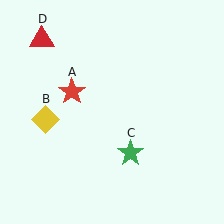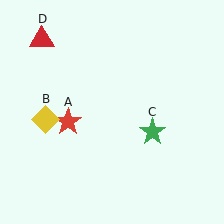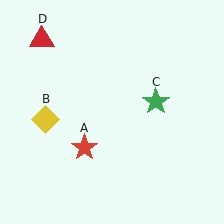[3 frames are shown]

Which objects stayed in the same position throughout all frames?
Yellow diamond (object B) and red triangle (object D) remained stationary.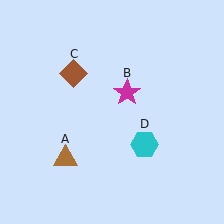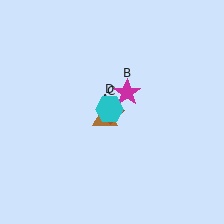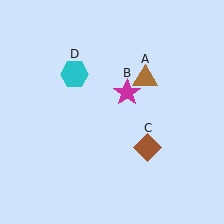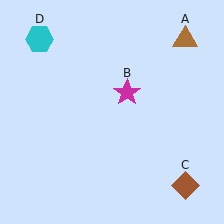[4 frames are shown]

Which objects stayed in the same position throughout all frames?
Magenta star (object B) remained stationary.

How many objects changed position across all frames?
3 objects changed position: brown triangle (object A), brown diamond (object C), cyan hexagon (object D).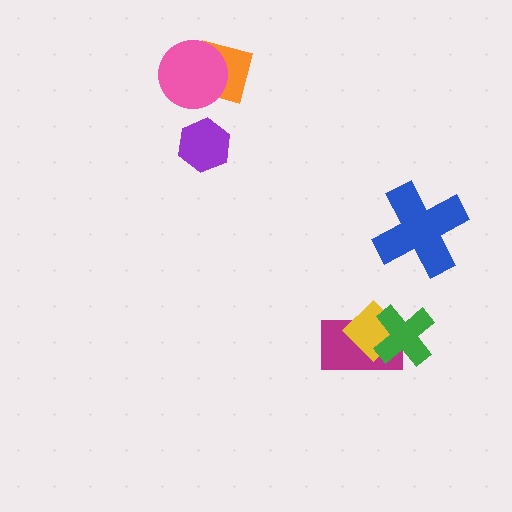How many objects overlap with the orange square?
1 object overlaps with the orange square.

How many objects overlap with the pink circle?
1 object overlaps with the pink circle.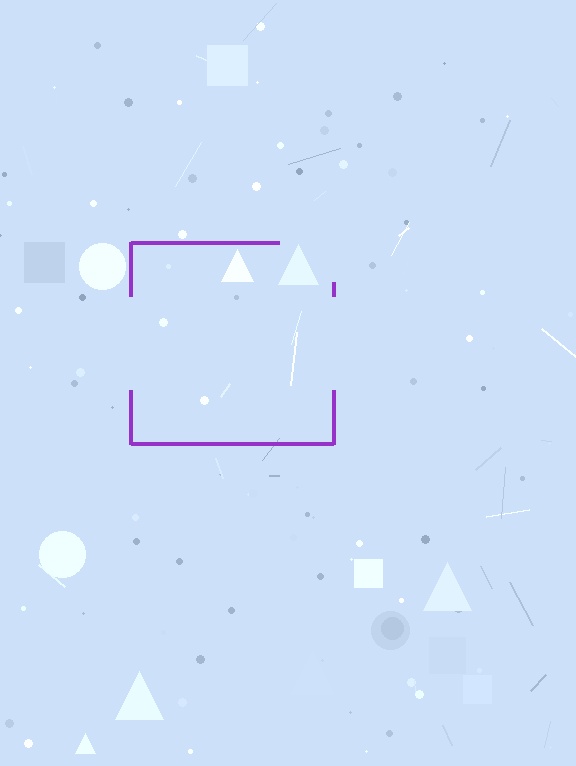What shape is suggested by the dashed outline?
The dashed outline suggests a square.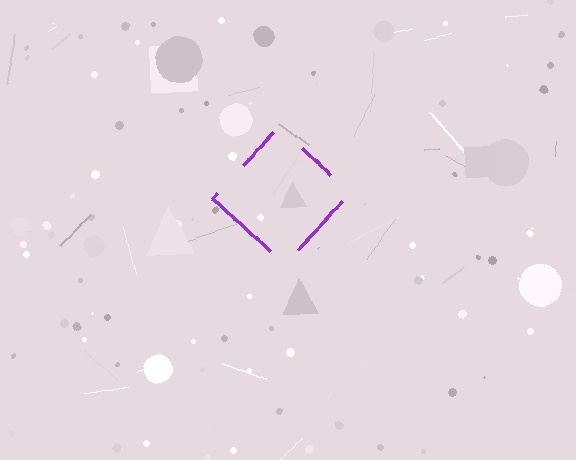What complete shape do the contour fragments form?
The contour fragments form a diamond.